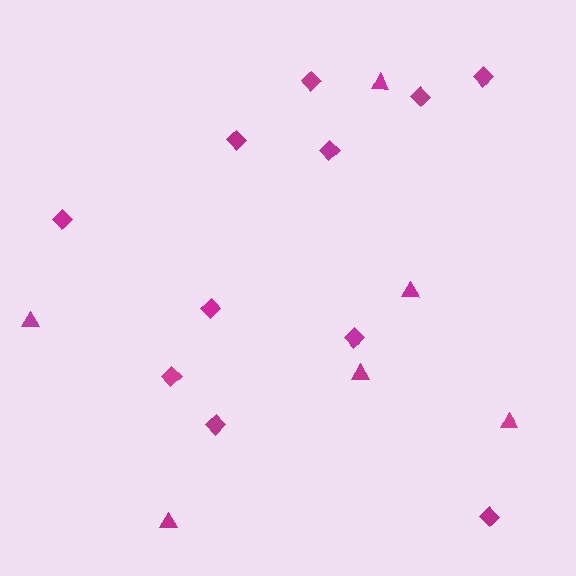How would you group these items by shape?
There are 2 groups: one group of triangles (6) and one group of diamonds (11).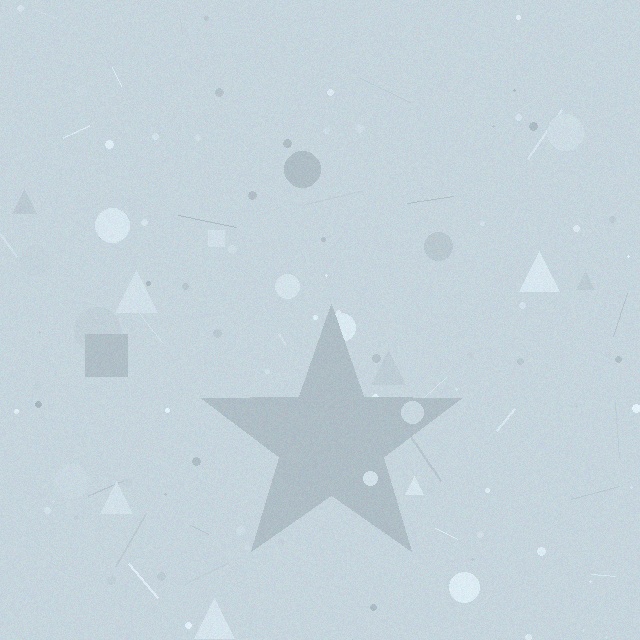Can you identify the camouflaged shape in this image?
The camouflaged shape is a star.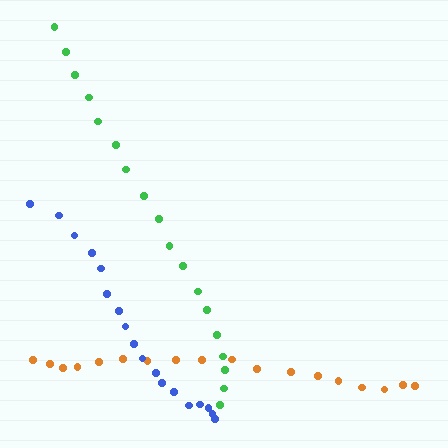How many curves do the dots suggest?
There are 3 distinct paths.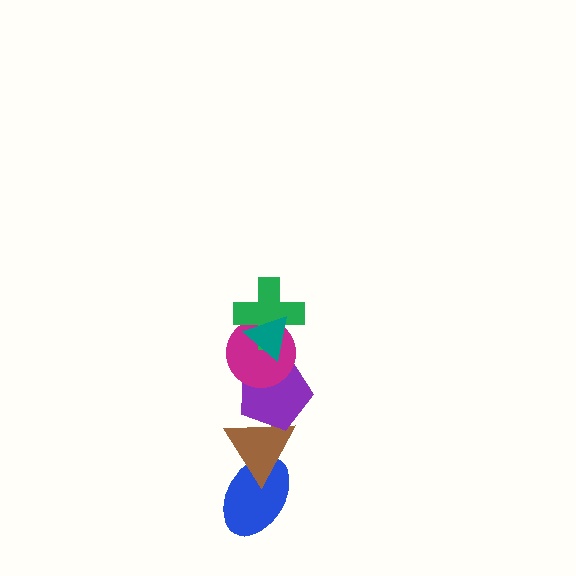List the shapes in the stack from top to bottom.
From top to bottom: the teal triangle, the green cross, the magenta circle, the purple pentagon, the brown triangle, the blue ellipse.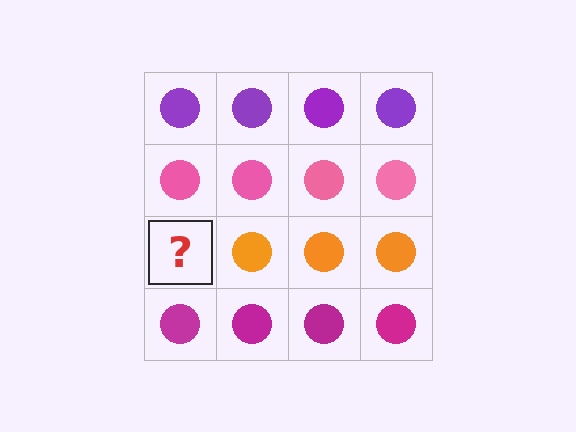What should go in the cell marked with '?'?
The missing cell should contain an orange circle.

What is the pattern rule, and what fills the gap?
The rule is that each row has a consistent color. The gap should be filled with an orange circle.